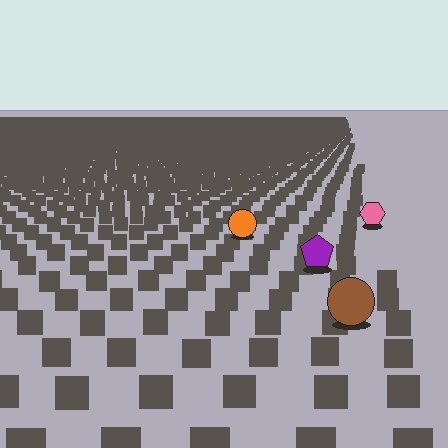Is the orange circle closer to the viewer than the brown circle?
No. The brown circle is closer — you can tell from the texture gradient: the ground texture is coarser near it.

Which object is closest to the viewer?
The brown circle is closest. The texture marks near it are larger and more spread out.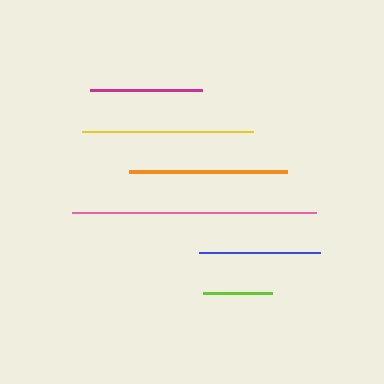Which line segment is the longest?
The pink line is the longest at approximately 244 pixels.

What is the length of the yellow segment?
The yellow segment is approximately 171 pixels long.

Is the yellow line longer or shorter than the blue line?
The yellow line is longer than the blue line.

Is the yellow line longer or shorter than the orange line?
The yellow line is longer than the orange line.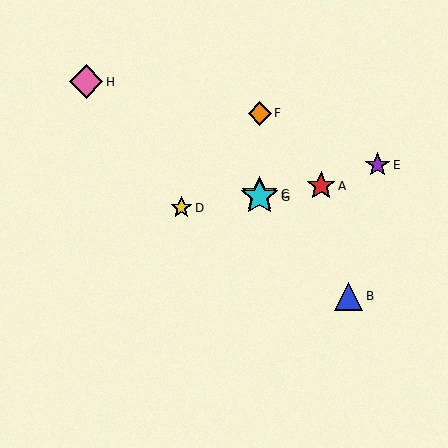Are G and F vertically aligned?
Yes, both are at x≈260.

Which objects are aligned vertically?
Objects C, F, G are aligned vertically.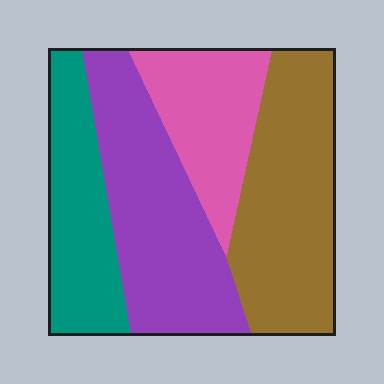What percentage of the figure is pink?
Pink covers roughly 20% of the figure.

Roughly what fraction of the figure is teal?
Teal covers about 20% of the figure.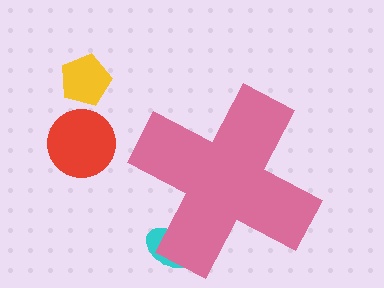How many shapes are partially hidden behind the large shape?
1 shape is partially hidden.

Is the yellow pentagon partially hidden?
No, the yellow pentagon is fully visible.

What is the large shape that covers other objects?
A pink cross.